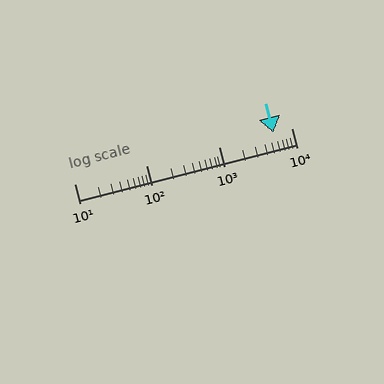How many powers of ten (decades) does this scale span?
The scale spans 3 decades, from 10 to 10000.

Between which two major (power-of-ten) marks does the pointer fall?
The pointer is between 1000 and 10000.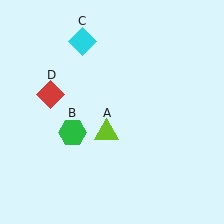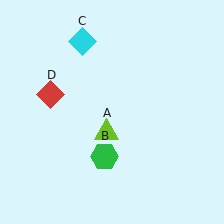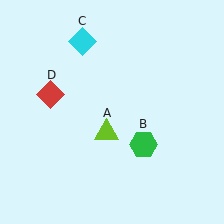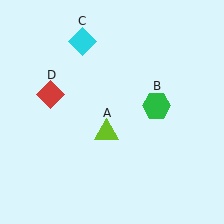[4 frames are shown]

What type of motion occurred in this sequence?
The green hexagon (object B) rotated counterclockwise around the center of the scene.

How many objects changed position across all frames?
1 object changed position: green hexagon (object B).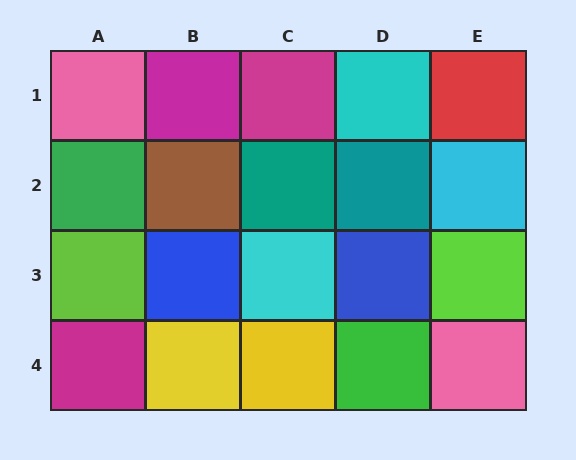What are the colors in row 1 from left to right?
Pink, magenta, magenta, cyan, red.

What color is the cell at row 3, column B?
Blue.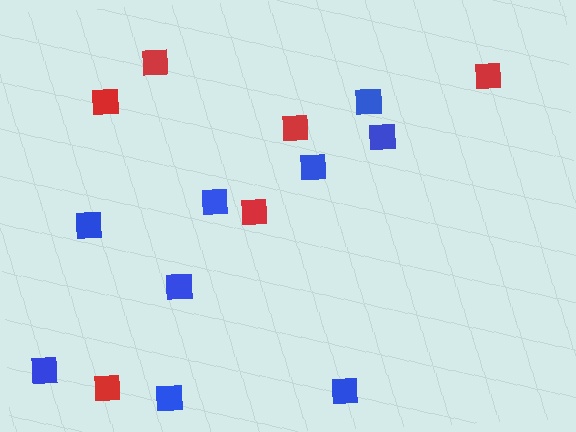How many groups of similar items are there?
There are 2 groups: one group of red squares (6) and one group of blue squares (9).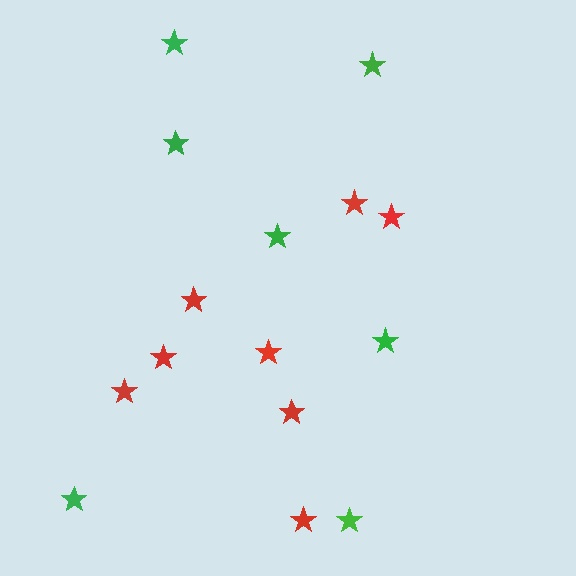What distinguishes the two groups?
There are 2 groups: one group of green stars (7) and one group of red stars (8).